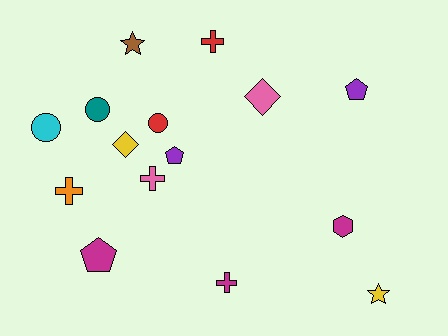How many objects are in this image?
There are 15 objects.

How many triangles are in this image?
There are no triangles.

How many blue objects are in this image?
There are no blue objects.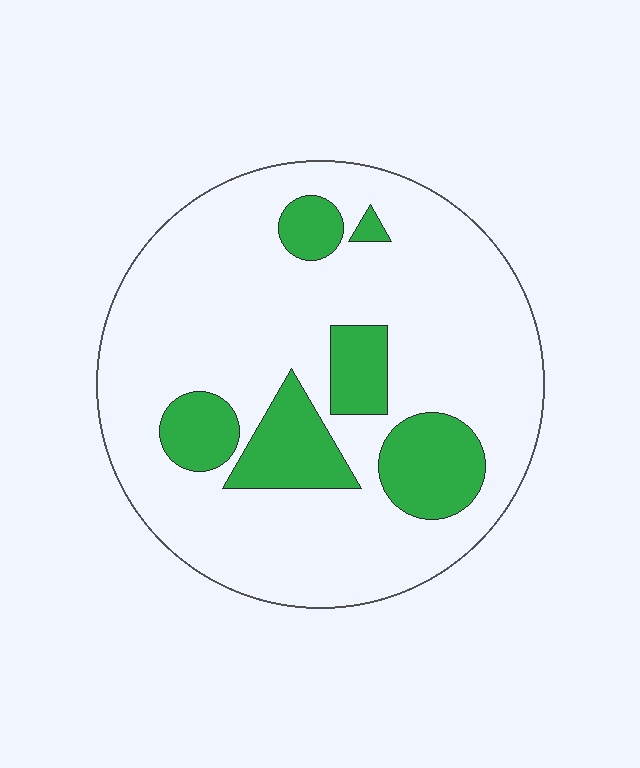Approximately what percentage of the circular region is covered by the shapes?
Approximately 20%.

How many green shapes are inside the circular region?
6.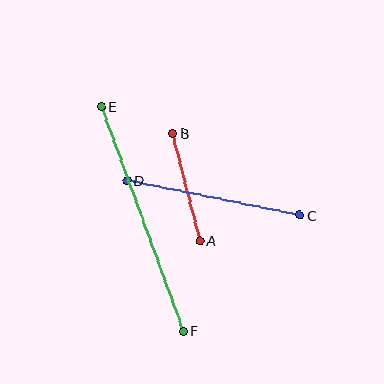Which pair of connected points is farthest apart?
Points E and F are farthest apart.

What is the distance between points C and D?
The distance is approximately 176 pixels.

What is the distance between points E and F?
The distance is approximately 239 pixels.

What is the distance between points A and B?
The distance is approximately 111 pixels.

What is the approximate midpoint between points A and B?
The midpoint is at approximately (186, 187) pixels.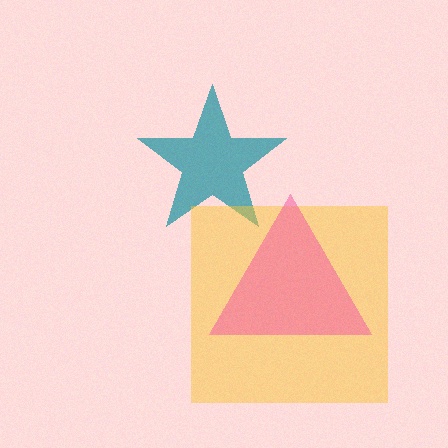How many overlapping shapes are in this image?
There are 3 overlapping shapes in the image.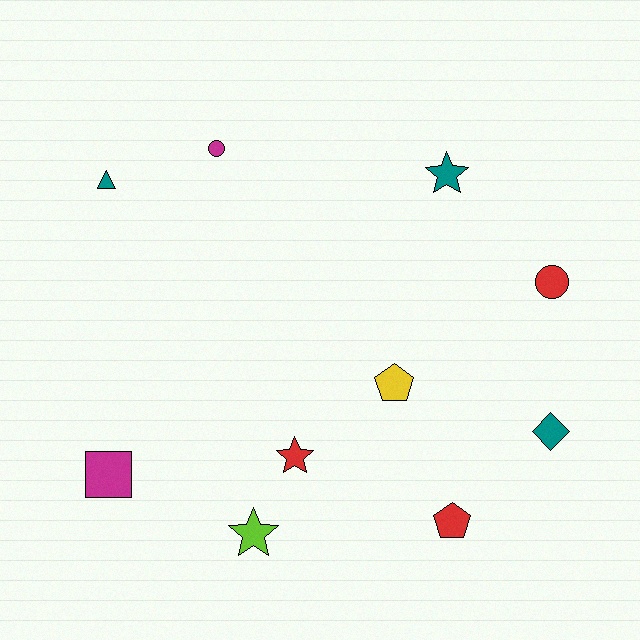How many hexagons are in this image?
There are no hexagons.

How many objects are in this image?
There are 10 objects.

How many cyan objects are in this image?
There are no cyan objects.